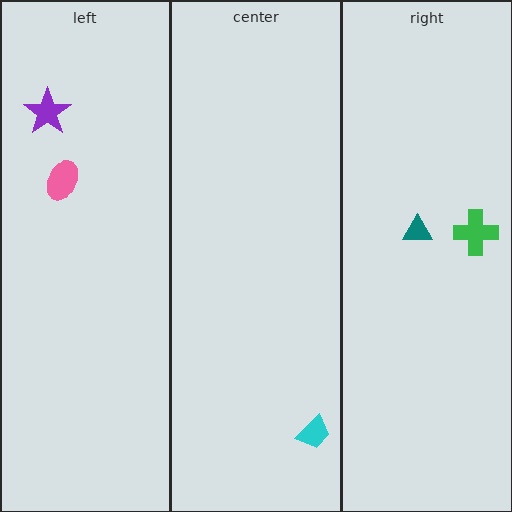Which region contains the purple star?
The left region.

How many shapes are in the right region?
2.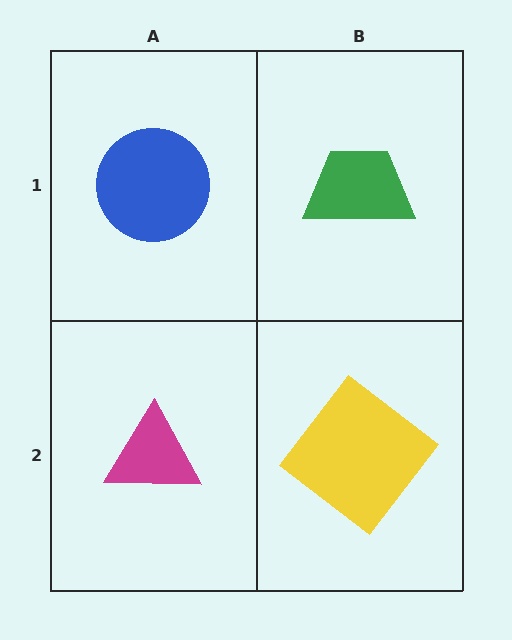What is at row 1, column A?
A blue circle.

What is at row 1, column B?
A green trapezoid.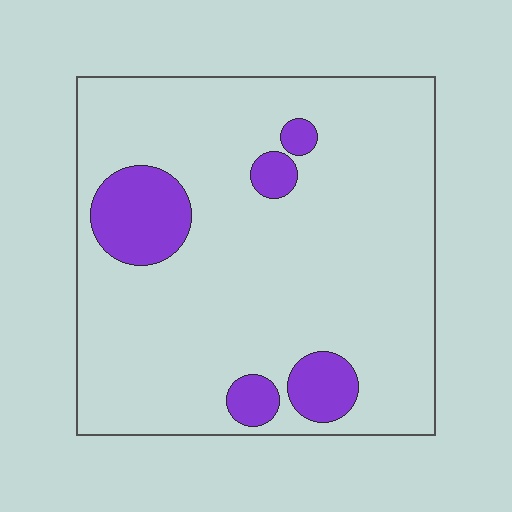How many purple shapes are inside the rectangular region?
5.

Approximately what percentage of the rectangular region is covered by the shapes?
Approximately 15%.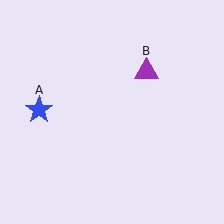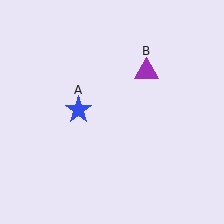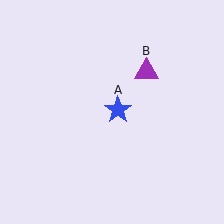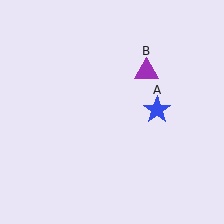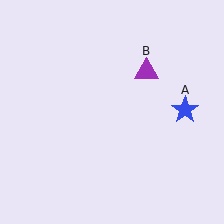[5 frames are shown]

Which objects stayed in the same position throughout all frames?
Purple triangle (object B) remained stationary.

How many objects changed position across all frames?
1 object changed position: blue star (object A).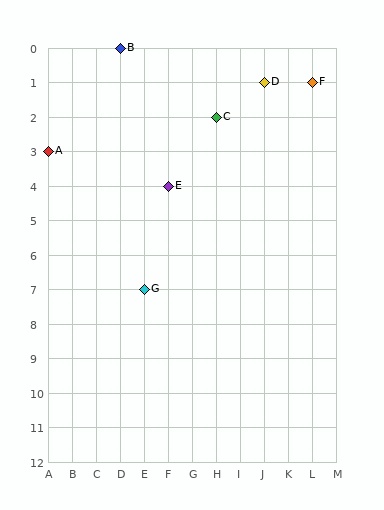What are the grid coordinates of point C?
Point C is at grid coordinates (H, 2).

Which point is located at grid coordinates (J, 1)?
Point D is at (J, 1).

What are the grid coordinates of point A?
Point A is at grid coordinates (A, 3).